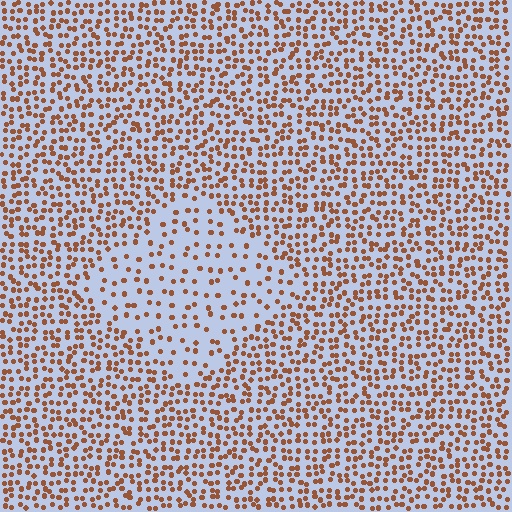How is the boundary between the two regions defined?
The boundary is defined by a change in element density (approximately 2.2x ratio). All elements are the same color, size, and shape.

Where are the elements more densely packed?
The elements are more densely packed outside the diamond boundary.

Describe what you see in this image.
The image contains small brown elements arranged at two different densities. A diamond-shaped region is visible where the elements are less densely packed than the surrounding area.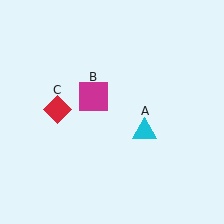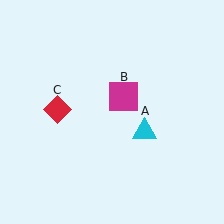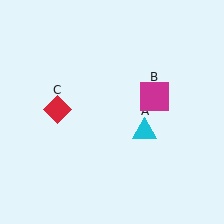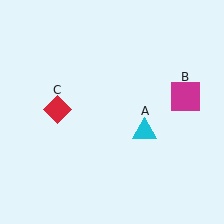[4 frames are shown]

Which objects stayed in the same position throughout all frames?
Cyan triangle (object A) and red diamond (object C) remained stationary.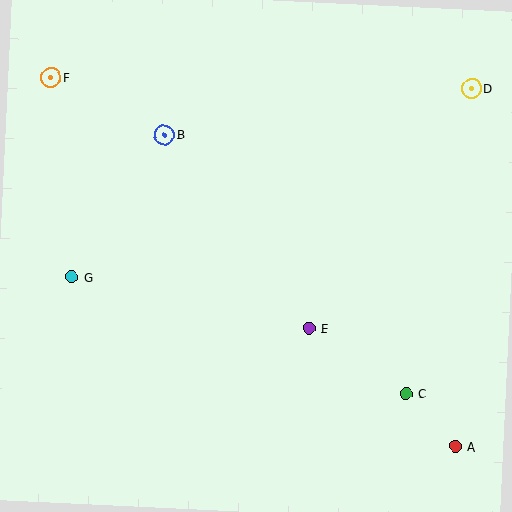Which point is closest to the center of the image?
Point E at (309, 329) is closest to the center.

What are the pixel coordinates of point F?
Point F is at (51, 77).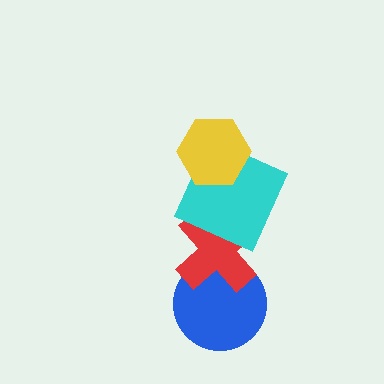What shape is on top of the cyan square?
The yellow hexagon is on top of the cyan square.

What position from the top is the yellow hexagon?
The yellow hexagon is 1st from the top.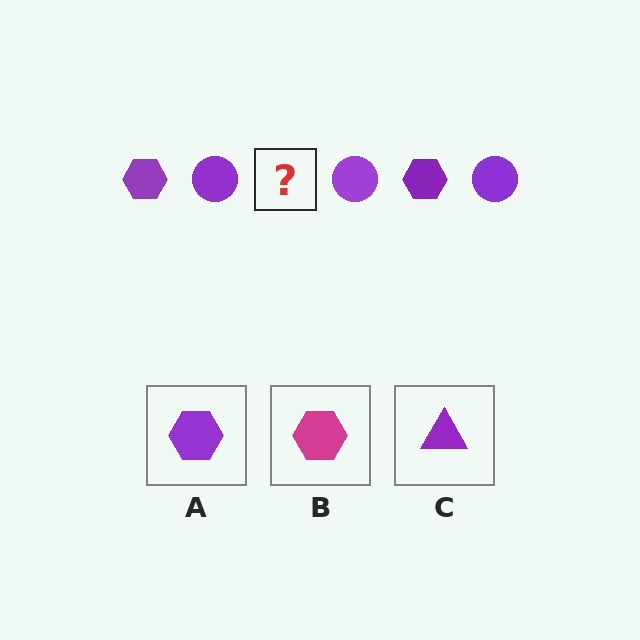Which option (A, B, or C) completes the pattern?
A.